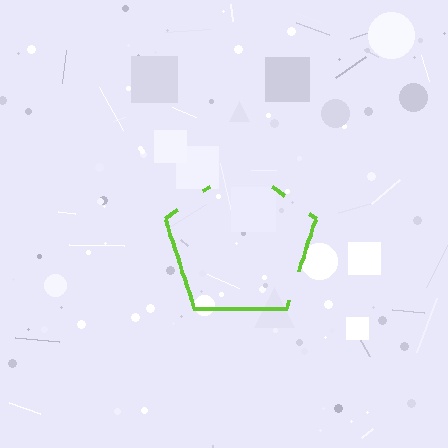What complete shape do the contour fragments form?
The contour fragments form a pentagon.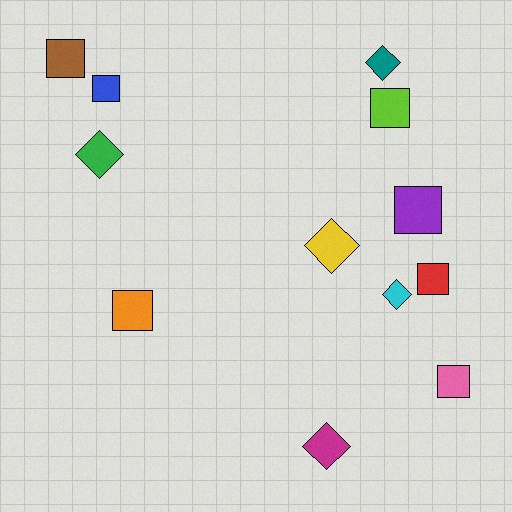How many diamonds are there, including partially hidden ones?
There are 5 diamonds.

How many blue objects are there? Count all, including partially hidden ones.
There is 1 blue object.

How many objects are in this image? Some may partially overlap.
There are 12 objects.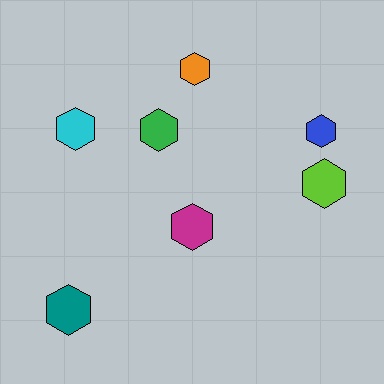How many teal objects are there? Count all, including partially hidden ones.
There is 1 teal object.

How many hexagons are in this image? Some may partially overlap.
There are 7 hexagons.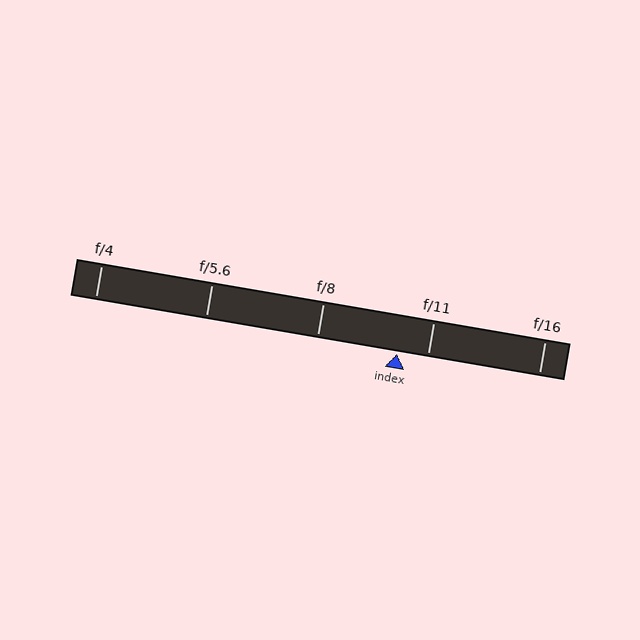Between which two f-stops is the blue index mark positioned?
The index mark is between f/8 and f/11.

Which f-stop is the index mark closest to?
The index mark is closest to f/11.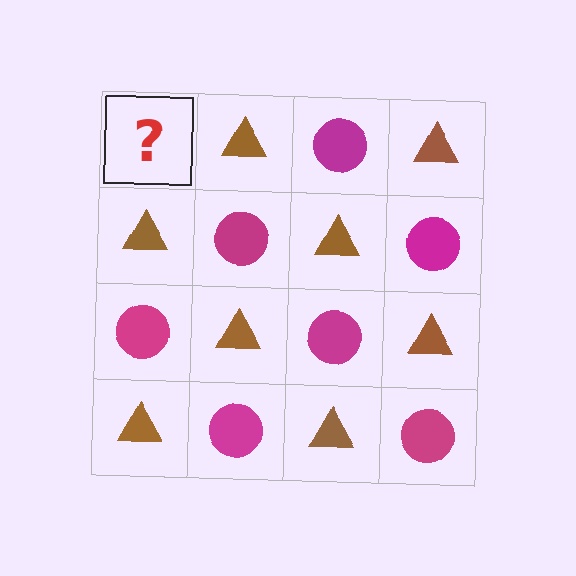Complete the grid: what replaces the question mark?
The question mark should be replaced with a magenta circle.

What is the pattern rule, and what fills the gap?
The rule is that it alternates magenta circle and brown triangle in a checkerboard pattern. The gap should be filled with a magenta circle.